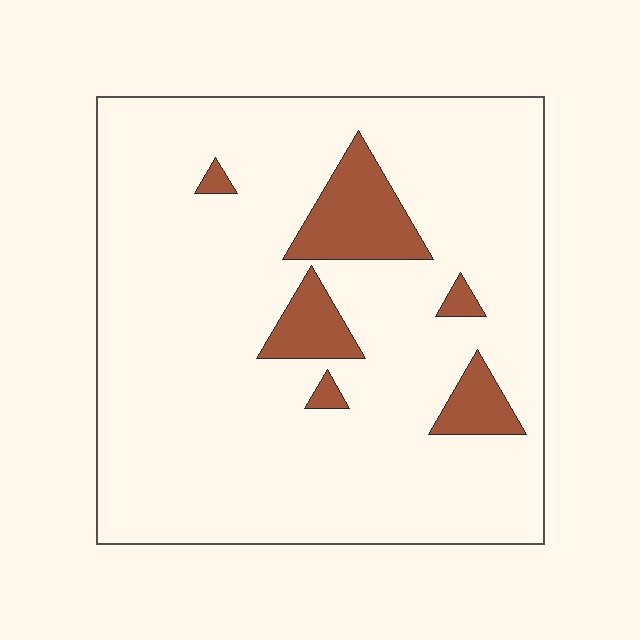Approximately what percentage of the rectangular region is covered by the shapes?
Approximately 10%.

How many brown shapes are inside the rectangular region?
6.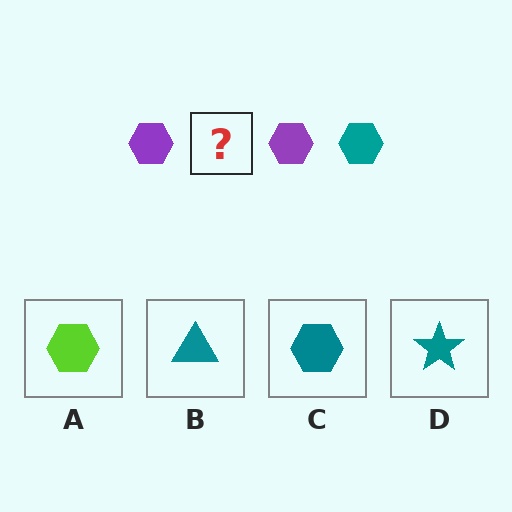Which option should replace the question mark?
Option C.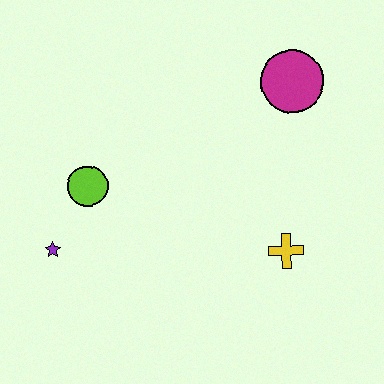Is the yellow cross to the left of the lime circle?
No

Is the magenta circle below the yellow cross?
No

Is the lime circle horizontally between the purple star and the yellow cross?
Yes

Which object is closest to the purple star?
The lime circle is closest to the purple star.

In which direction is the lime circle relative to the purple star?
The lime circle is above the purple star.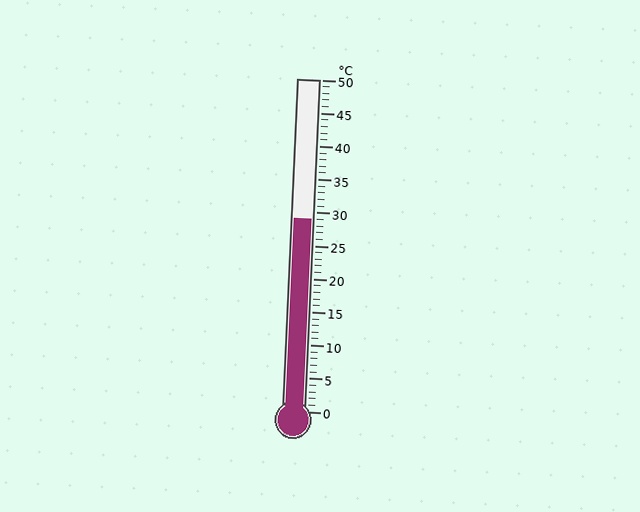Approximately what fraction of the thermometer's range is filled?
The thermometer is filled to approximately 60% of its range.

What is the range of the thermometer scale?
The thermometer scale ranges from 0°C to 50°C.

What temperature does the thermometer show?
The thermometer shows approximately 29°C.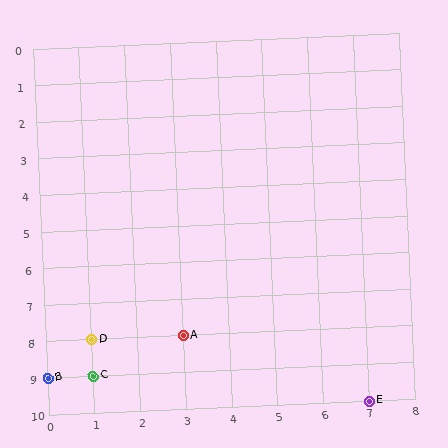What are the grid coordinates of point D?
Point D is at grid coordinates (1, 8).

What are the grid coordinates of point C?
Point C is at grid coordinates (1, 9).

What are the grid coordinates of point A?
Point A is at grid coordinates (3, 8).